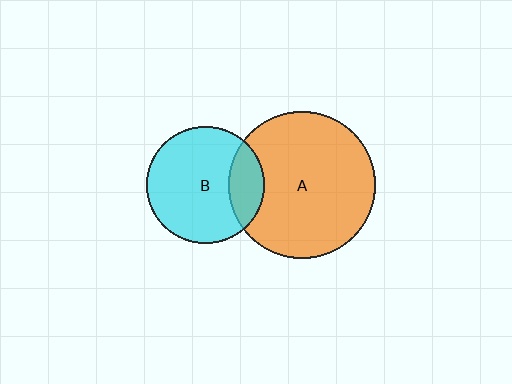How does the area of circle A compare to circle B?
Approximately 1.6 times.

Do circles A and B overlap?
Yes.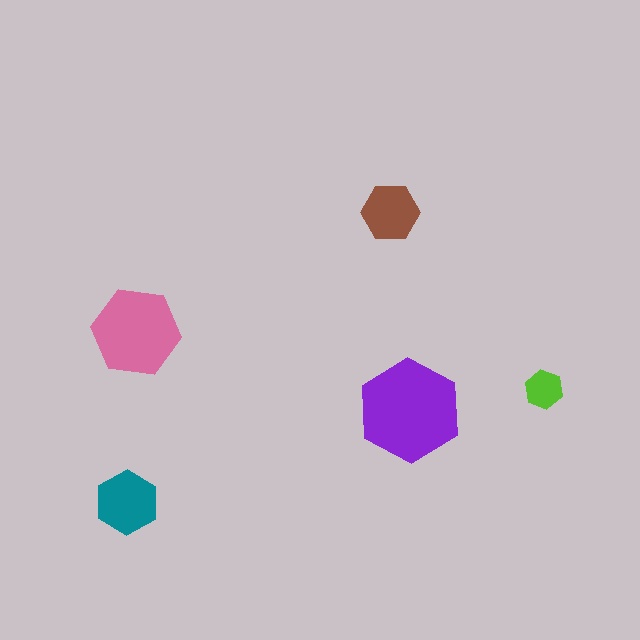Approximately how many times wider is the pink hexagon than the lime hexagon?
About 2.5 times wider.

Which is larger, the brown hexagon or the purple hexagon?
The purple one.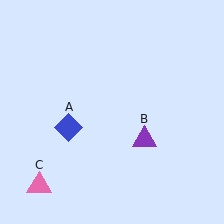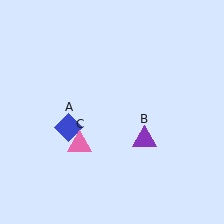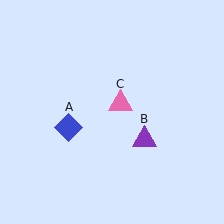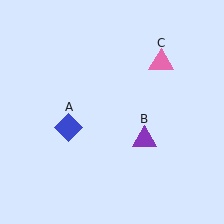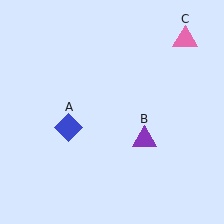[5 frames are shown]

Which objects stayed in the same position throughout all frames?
Blue diamond (object A) and purple triangle (object B) remained stationary.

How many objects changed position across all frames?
1 object changed position: pink triangle (object C).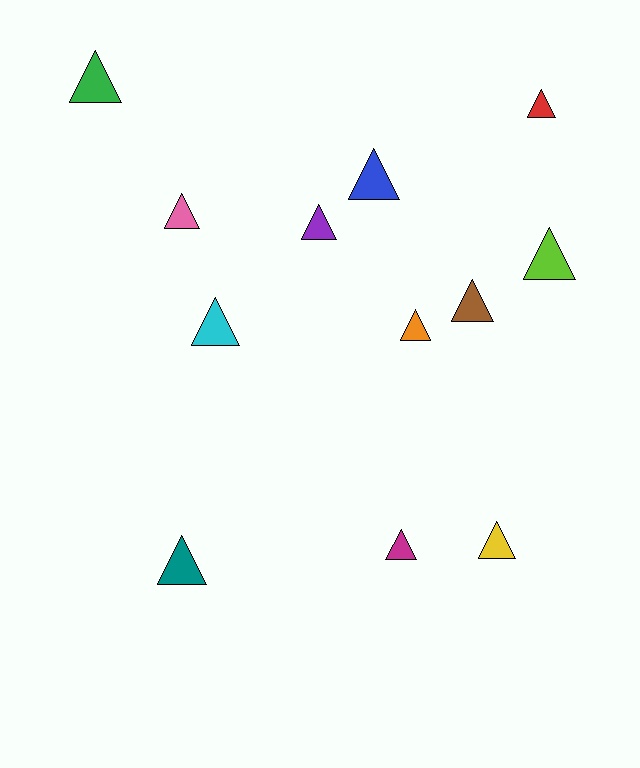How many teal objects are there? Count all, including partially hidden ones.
There is 1 teal object.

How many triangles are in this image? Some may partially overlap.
There are 12 triangles.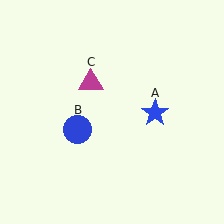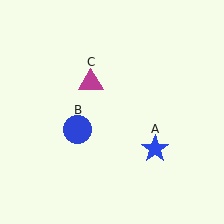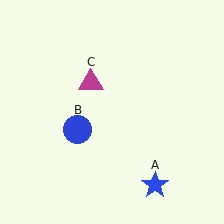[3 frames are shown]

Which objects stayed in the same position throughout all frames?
Blue circle (object B) and magenta triangle (object C) remained stationary.